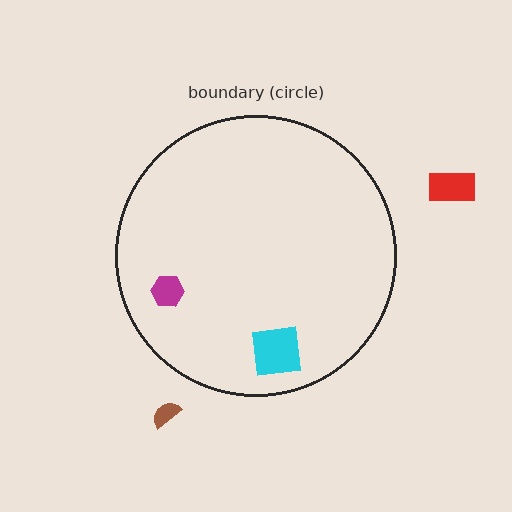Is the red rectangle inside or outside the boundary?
Outside.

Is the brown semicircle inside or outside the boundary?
Outside.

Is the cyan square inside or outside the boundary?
Inside.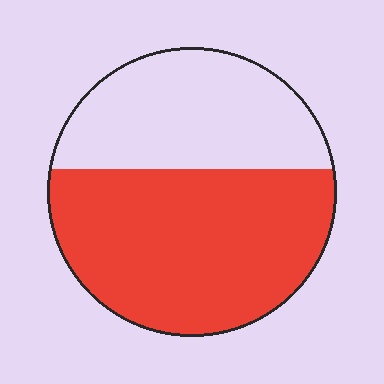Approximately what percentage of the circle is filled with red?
Approximately 60%.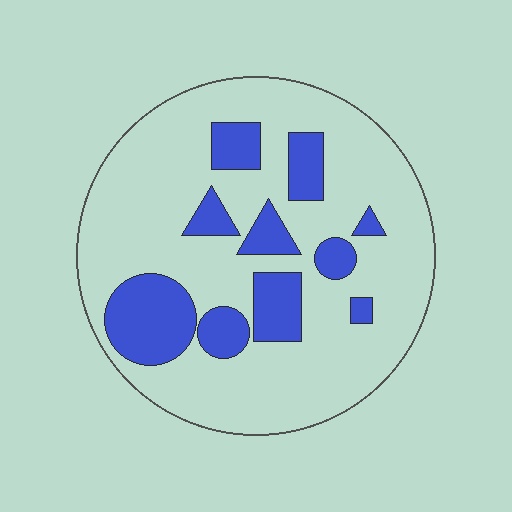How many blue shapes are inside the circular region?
10.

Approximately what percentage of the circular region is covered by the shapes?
Approximately 25%.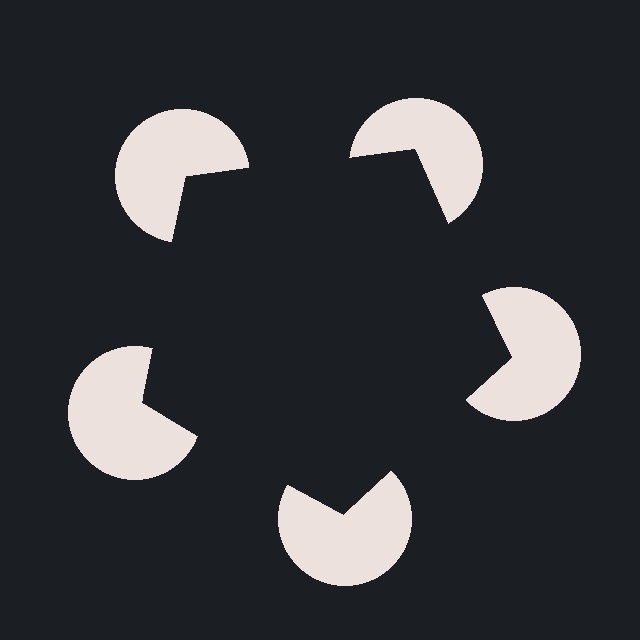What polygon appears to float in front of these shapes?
An illusory pentagon — its edges are inferred from the aligned wedge cuts in the pac-man discs, not physically drawn.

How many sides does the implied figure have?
5 sides.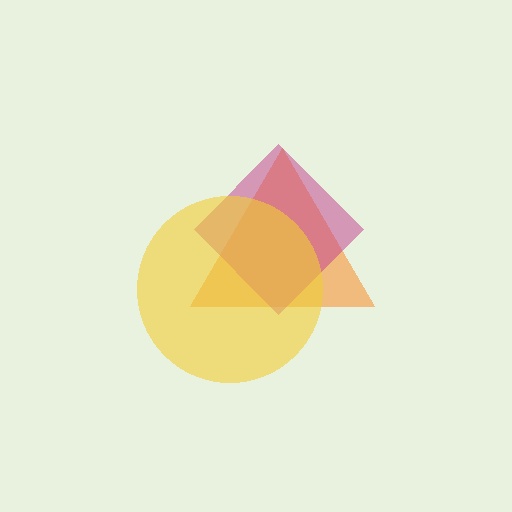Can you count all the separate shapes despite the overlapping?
Yes, there are 3 separate shapes.